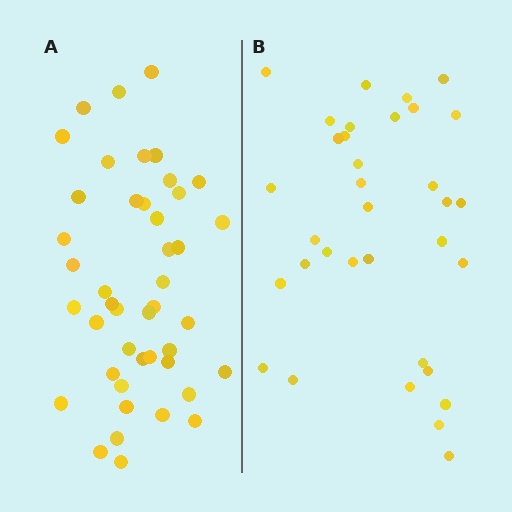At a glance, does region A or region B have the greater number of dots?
Region A (the left region) has more dots.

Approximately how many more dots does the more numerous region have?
Region A has roughly 10 or so more dots than region B.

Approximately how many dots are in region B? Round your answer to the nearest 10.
About 30 dots. (The exact count is 34, which rounds to 30.)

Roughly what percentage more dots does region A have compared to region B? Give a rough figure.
About 30% more.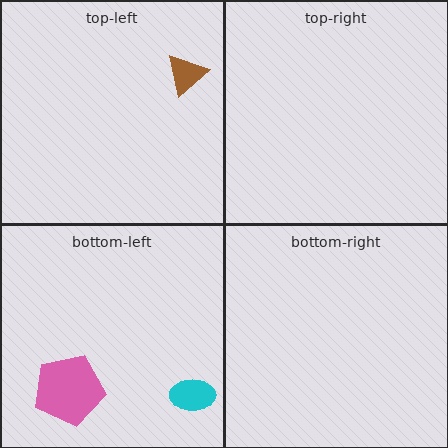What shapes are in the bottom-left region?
The pink pentagon, the cyan ellipse.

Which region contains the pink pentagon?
The bottom-left region.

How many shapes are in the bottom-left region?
2.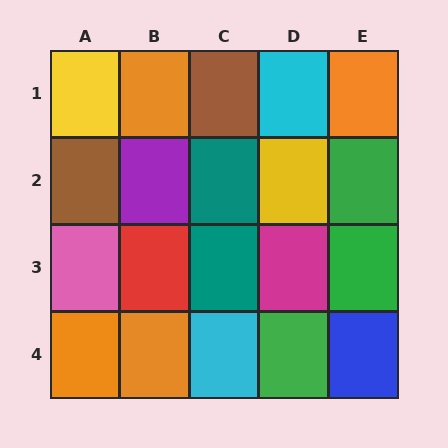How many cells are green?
3 cells are green.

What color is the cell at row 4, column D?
Green.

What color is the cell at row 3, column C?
Teal.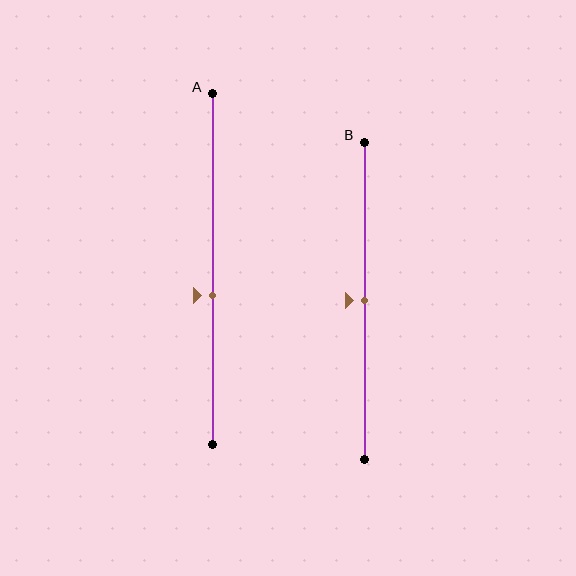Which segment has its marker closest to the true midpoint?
Segment B has its marker closest to the true midpoint.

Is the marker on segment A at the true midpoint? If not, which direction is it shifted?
No, the marker on segment A is shifted downward by about 8% of the segment length.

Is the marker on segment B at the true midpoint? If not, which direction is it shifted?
Yes, the marker on segment B is at the true midpoint.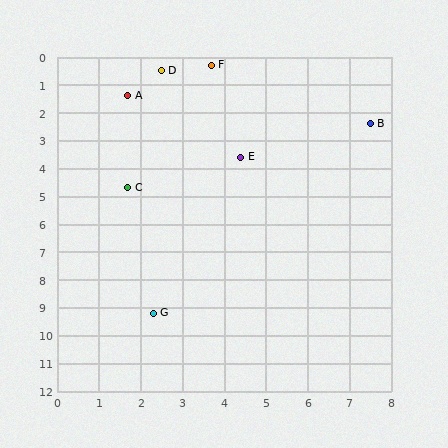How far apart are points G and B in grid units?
Points G and B are about 8.6 grid units apart.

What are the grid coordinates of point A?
Point A is at approximately (1.7, 1.4).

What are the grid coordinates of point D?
Point D is at approximately (2.5, 0.5).